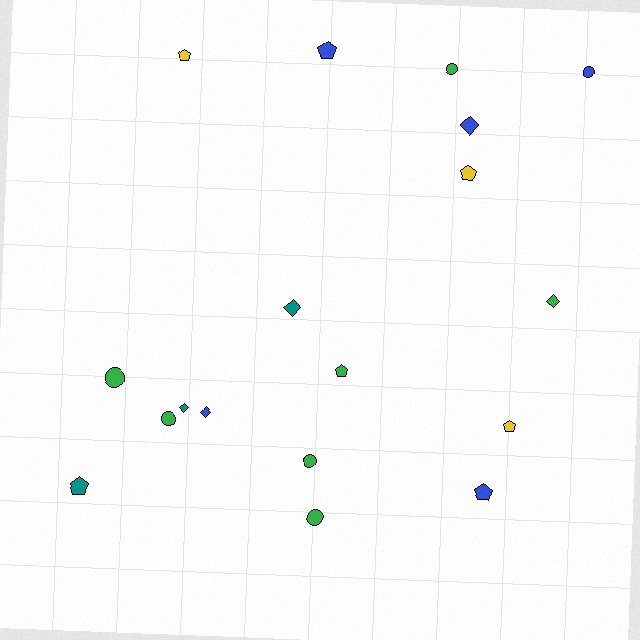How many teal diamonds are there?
There are 2 teal diamonds.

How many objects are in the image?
There are 18 objects.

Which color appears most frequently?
Green, with 7 objects.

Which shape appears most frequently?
Pentagon, with 7 objects.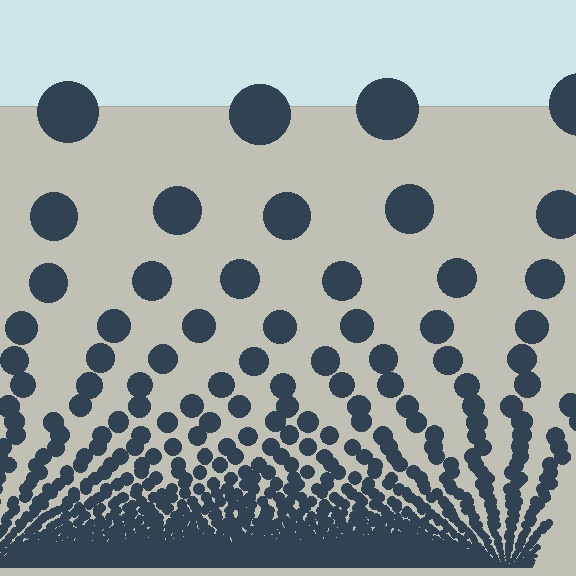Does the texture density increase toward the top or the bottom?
Density increases toward the bottom.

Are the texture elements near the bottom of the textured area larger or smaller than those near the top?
Smaller. The gradient is inverted — elements near the bottom are smaller and denser.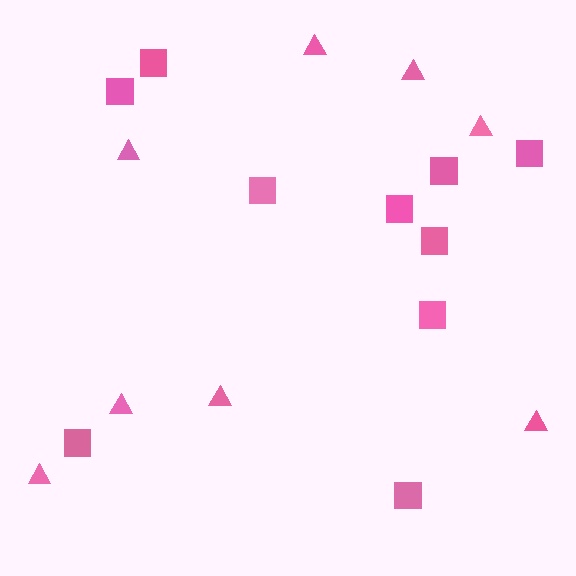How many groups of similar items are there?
There are 2 groups: one group of triangles (8) and one group of squares (10).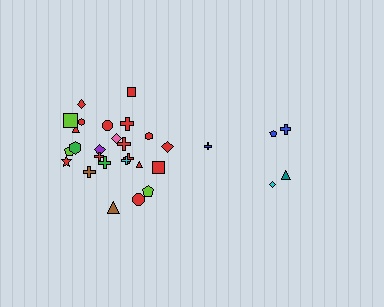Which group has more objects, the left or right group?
The left group.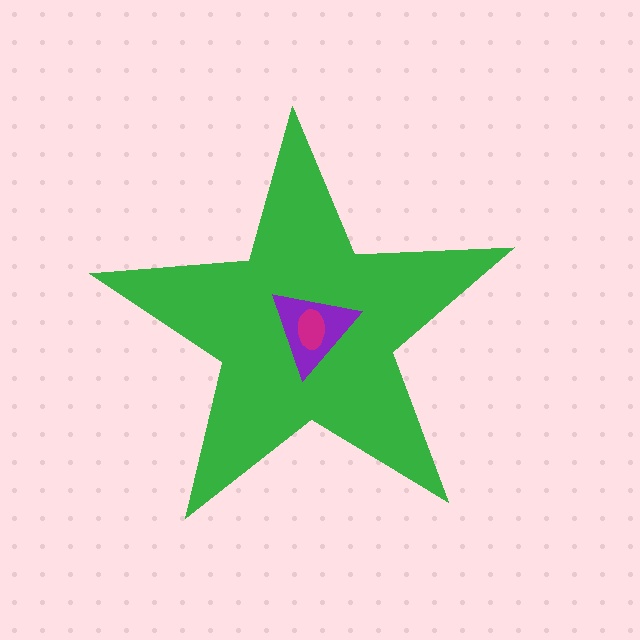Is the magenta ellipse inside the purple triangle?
Yes.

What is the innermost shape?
The magenta ellipse.